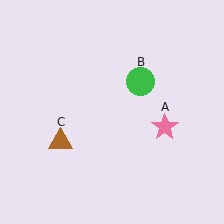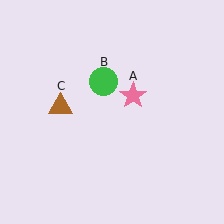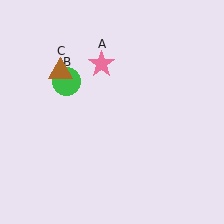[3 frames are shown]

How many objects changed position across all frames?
3 objects changed position: pink star (object A), green circle (object B), brown triangle (object C).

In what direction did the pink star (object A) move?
The pink star (object A) moved up and to the left.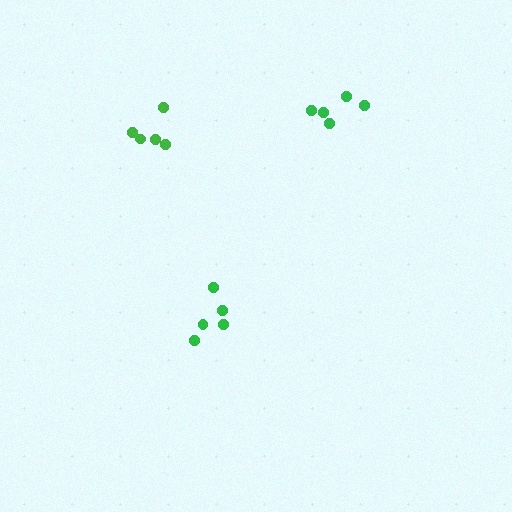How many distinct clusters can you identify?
There are 3 distinct clusters.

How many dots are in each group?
Group 1: 5 dots, Group 2: 5 dots, Group 3: 5 dots (15 total).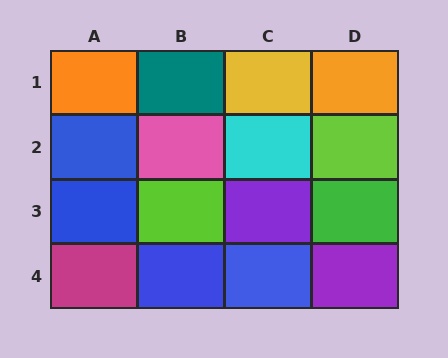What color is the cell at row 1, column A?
Orange.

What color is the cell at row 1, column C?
Yellow.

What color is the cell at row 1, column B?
Teal.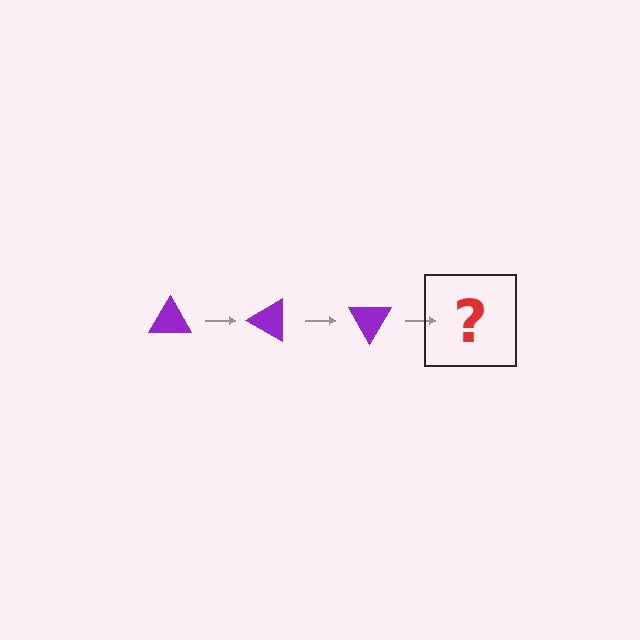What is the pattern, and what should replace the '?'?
The pattern is that the triangle rotates 30 degrees each step. The '?' should be a purple triangle rotated 90 degrees.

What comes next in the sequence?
The next element should be a purple triangle rotated 90 degrees.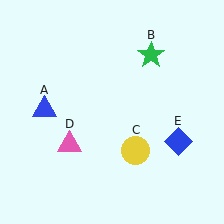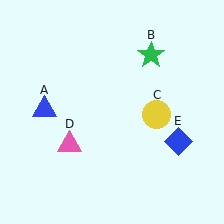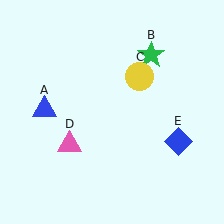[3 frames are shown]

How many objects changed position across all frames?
1 object changed position: yellow circle (object C).